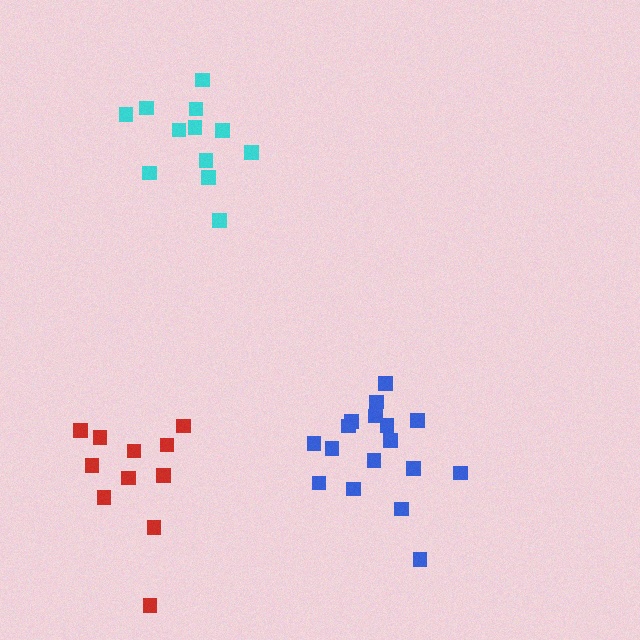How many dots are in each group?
Group 1: 17 dots, Group 2: 12 dots, Group 3: 11 dots (40 total).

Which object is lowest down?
The blue cluster is bottommost.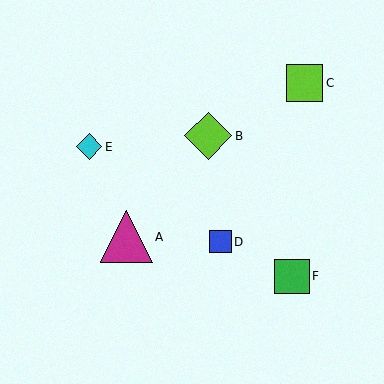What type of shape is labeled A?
Shape A is a magenta triangle.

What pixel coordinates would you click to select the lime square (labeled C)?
Click at (305, 83) to select the lime square C.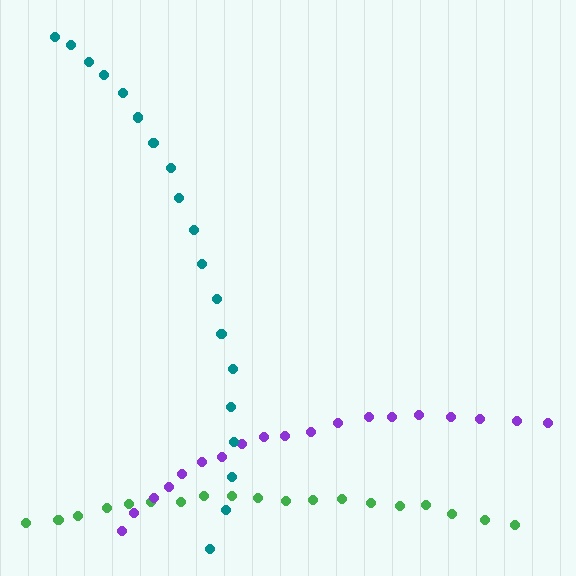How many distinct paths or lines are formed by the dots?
There are 3 distinct paths.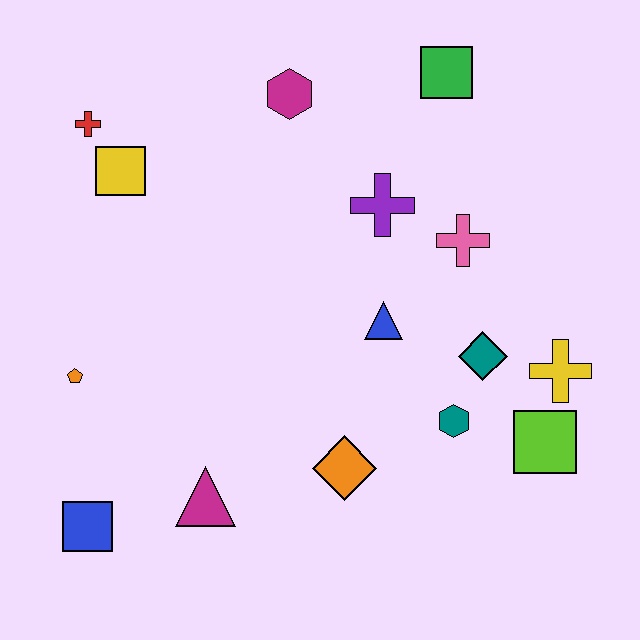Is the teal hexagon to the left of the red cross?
No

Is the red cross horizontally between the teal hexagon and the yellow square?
No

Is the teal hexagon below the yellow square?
Yes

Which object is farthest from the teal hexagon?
The red cross is farthest from the teal hexagon.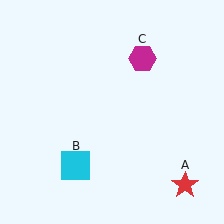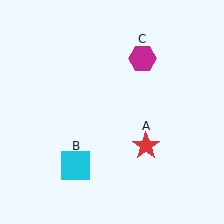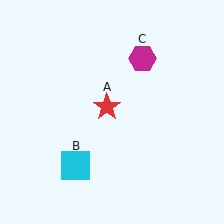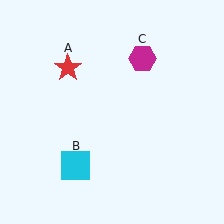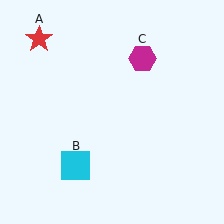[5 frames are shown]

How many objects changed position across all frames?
1 object changed position: red star (object A).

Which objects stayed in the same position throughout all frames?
Cyan square (object B) and magenta hexagon (object C) remained stationary.